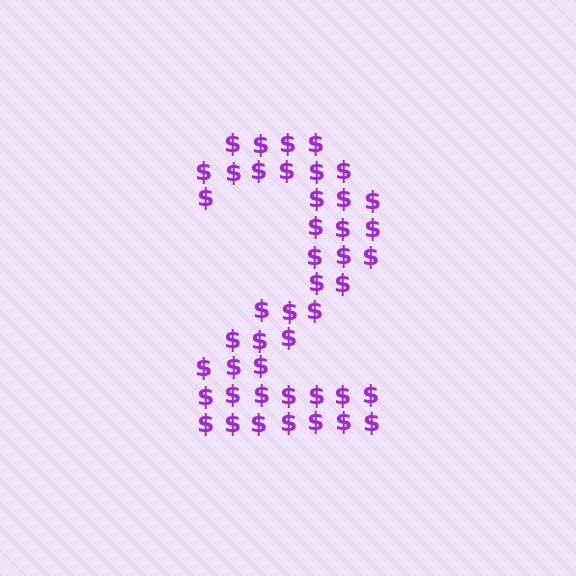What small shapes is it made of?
It is made of small dollar signs.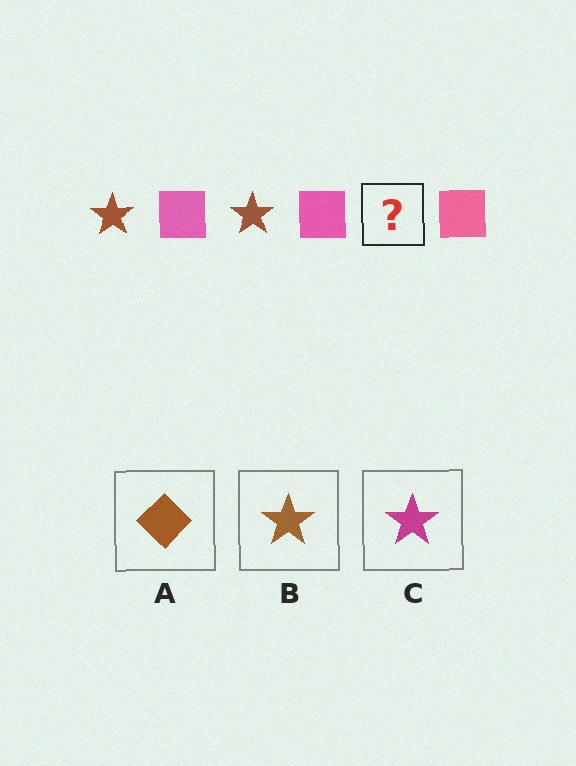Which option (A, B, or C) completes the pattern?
B.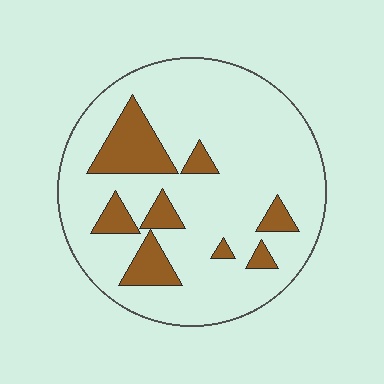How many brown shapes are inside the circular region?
8.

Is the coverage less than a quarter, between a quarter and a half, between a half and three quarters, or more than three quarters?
Less than a quarter.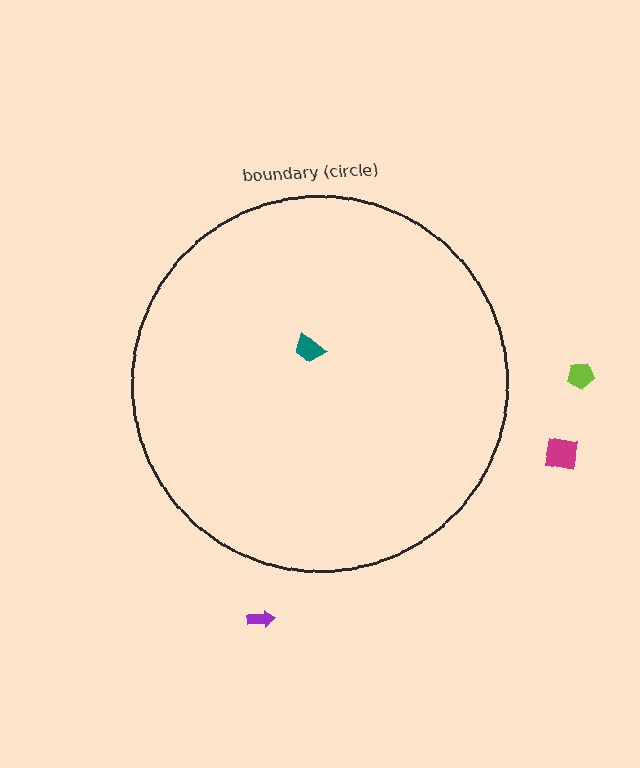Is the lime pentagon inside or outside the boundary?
Outside.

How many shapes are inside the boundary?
1 inside, 3 outside.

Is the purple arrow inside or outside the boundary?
Outside.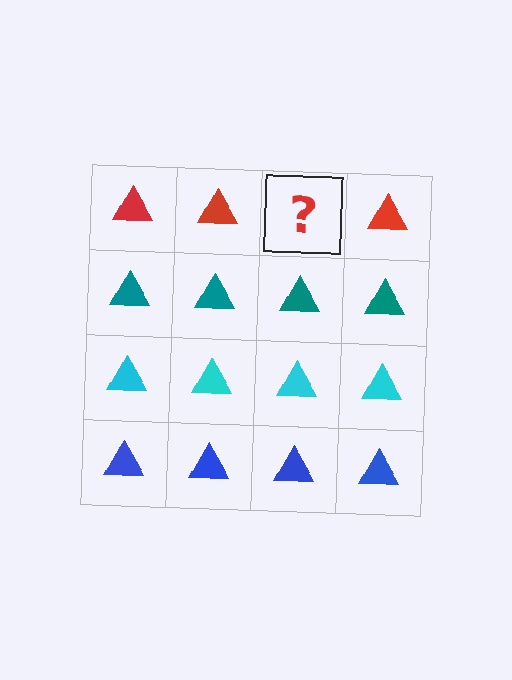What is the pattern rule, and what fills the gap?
The rule is that each row has a consistent color. The gap should be filled with a red triangle.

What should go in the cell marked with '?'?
The missing cell should contain a red triangle.